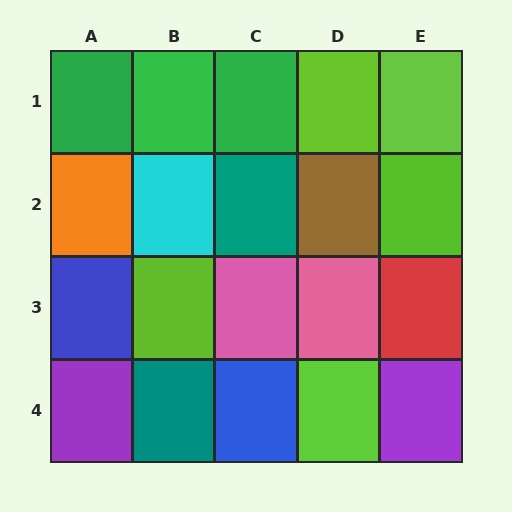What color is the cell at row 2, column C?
Teal.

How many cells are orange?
1 cell is orange.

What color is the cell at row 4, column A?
Purple.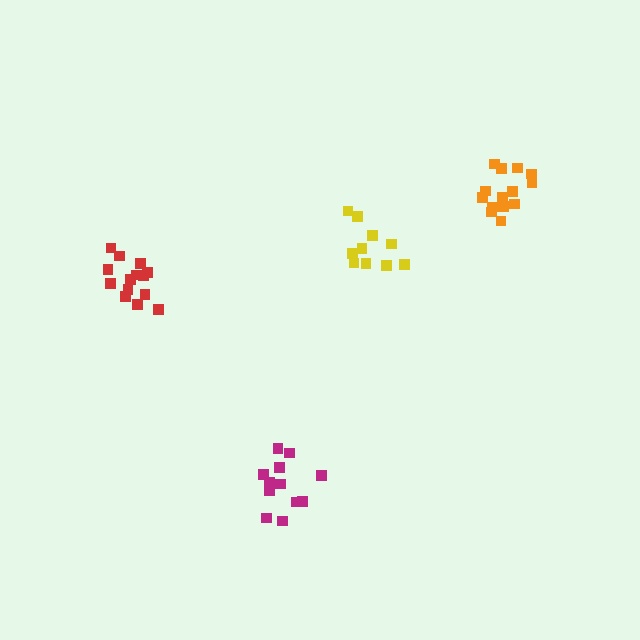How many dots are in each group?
Group 1: 12 dots, Group 2: 14 dots, Group 3: 14 dots, Group 4: 10 dots (50 total).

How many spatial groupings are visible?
There are 4 spatial groupings.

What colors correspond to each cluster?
The clusters are colored: magenta, red, orange, yellow.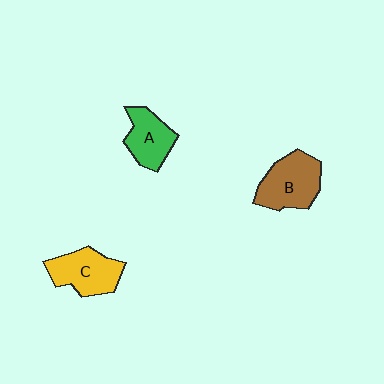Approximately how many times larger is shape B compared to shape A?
Approximately 1.3 times.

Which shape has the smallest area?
Shape A (green).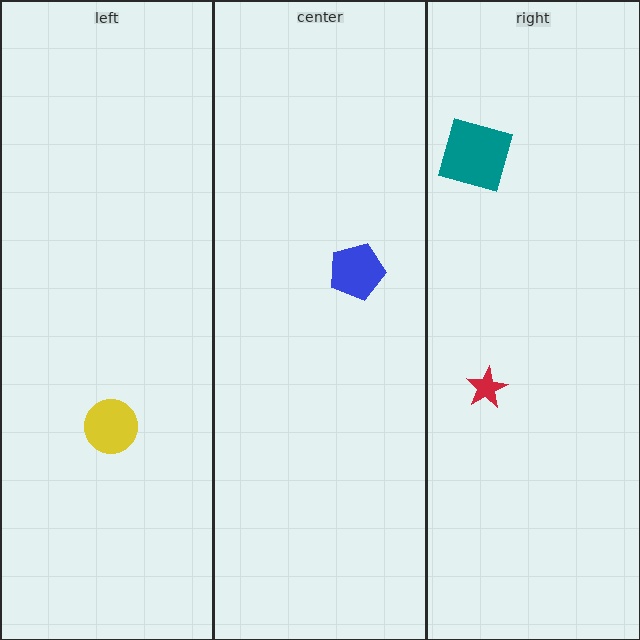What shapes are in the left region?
The yellow circle.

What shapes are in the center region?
The blue pentagon.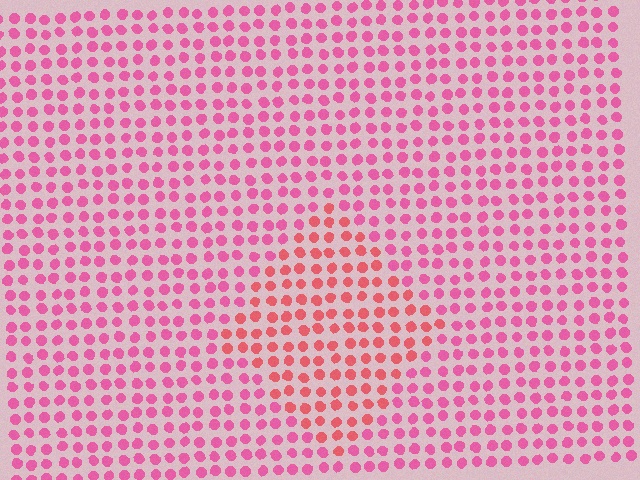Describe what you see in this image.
The image is filled with small pink elements in a uniform arrangement. A diamond-shaped region is visible where the elements are tinted to a slightly different hue, forming a subtle color boundary.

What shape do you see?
I see a diamond.